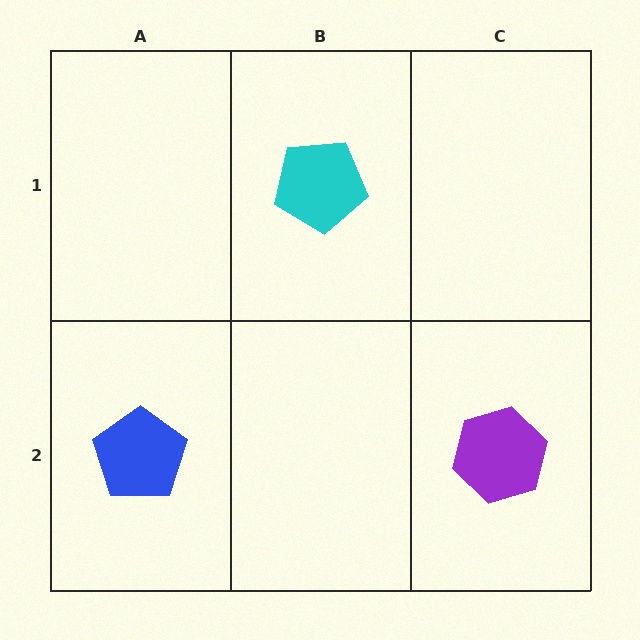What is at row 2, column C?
A purple hexagon.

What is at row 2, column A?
A blue pentagon.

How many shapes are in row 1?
1 shape.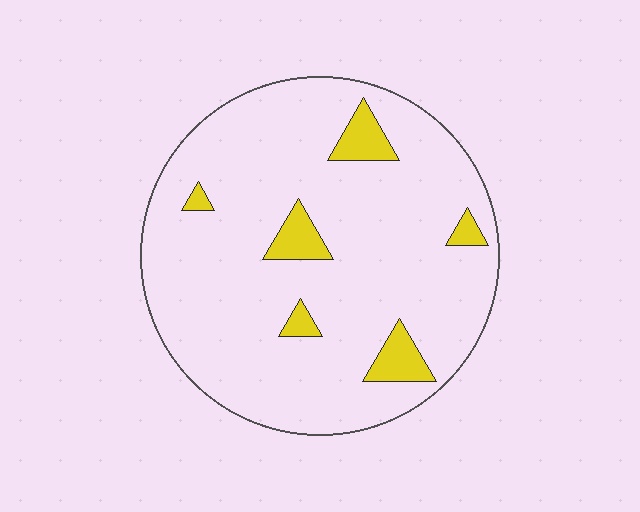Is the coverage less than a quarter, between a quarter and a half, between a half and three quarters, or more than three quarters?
Less than a quarter.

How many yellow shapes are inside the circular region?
6.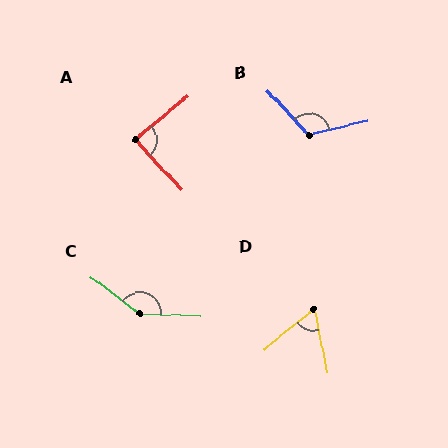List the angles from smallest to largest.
D (62°), A (87°), B (119°), C (145°).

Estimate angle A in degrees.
Approximately 87 degrees.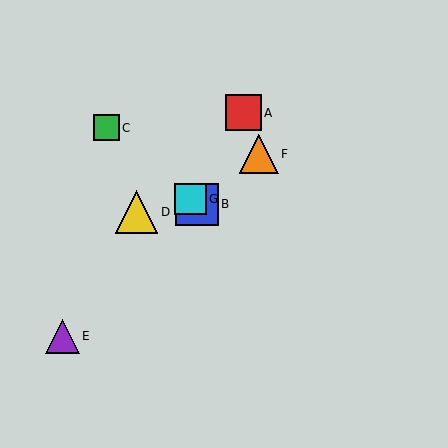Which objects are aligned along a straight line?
Objects B, C, G are aligned along a straight line.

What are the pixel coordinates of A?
Object A is at (243, 113).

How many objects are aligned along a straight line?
3 objects (B, C, G) are aligned along a straight line.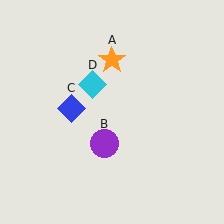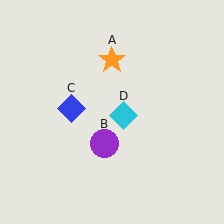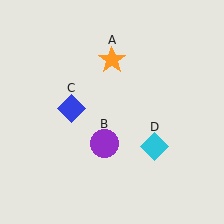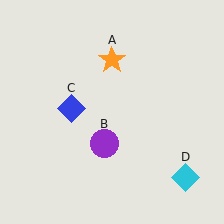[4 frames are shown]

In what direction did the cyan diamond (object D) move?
The cyan diamond (object D) moved down and to the right.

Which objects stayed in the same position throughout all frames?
Orange star (object A) and purple circle (object B) and blue diamond (object C) remained stationary.